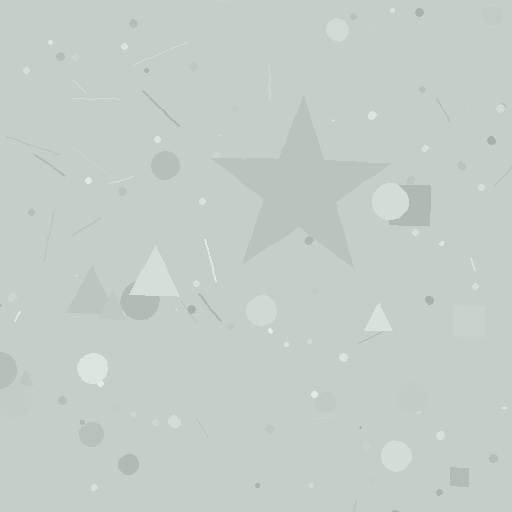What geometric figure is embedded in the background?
A star is embedded in the background.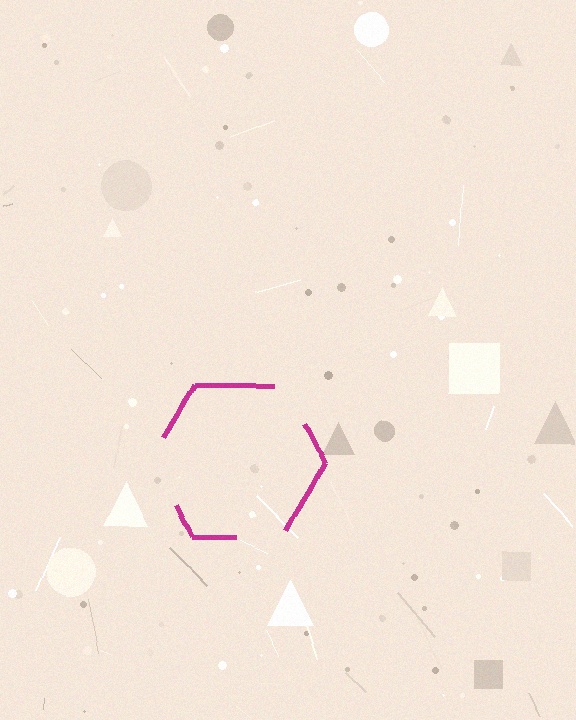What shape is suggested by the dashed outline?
The dashed outline suggests a hexagon.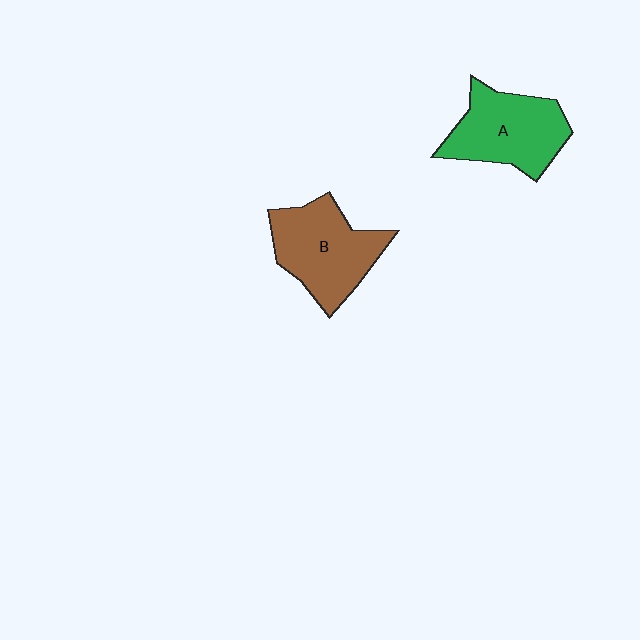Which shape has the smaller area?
Shape A (green).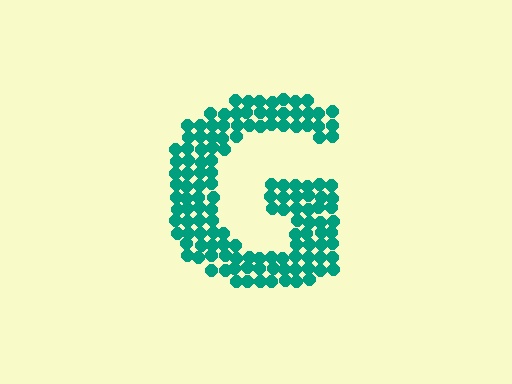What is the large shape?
The large shape is the letter G.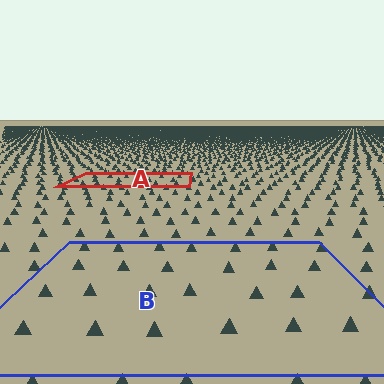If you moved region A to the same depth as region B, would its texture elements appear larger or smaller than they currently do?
They would appear larger. At a closer depth, the same texture elements are projected at a bigger on-screen size.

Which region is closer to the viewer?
Region B is closer. The texture elements there are larger and more spread out.